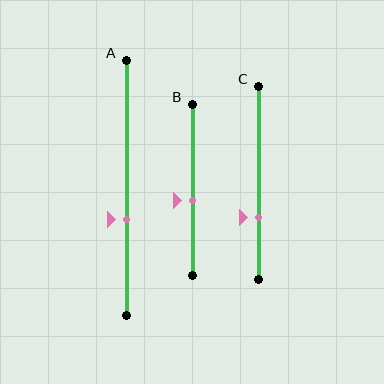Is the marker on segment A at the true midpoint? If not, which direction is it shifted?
No, the marker on segment A is shifted downward by about 12% of the segment length.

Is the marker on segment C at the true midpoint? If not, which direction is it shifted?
No, the marker on segment C is shifted downward by about 18% of the segment length.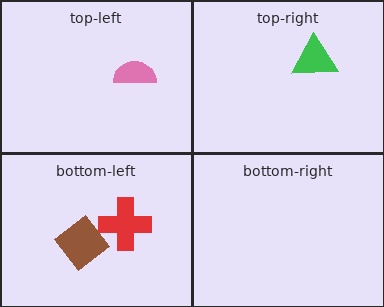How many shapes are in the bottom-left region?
2.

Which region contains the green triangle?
The top-right region.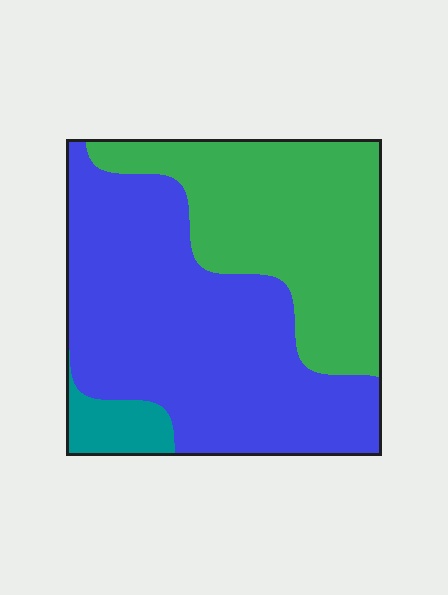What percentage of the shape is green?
Green takes up about three eighths (3/8) of the shape.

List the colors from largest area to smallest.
From largest to smallest: blue, green, teal.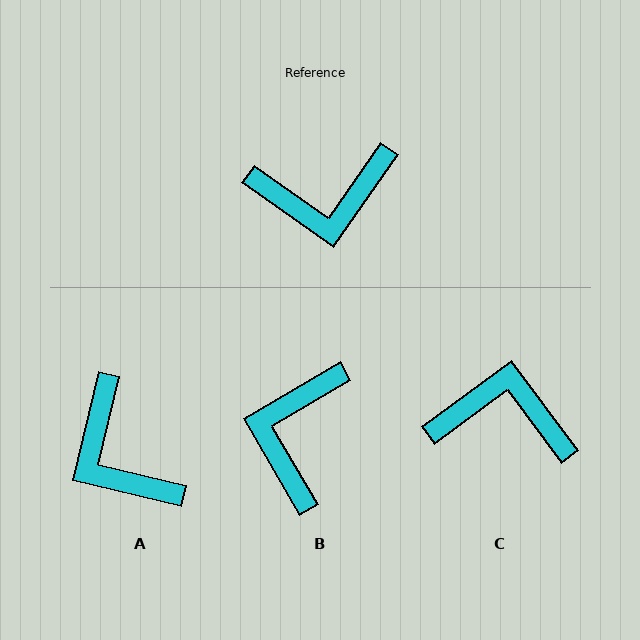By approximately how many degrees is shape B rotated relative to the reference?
Approximately 115 degrees clockwise.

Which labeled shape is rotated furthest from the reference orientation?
C, about 161 degrees away.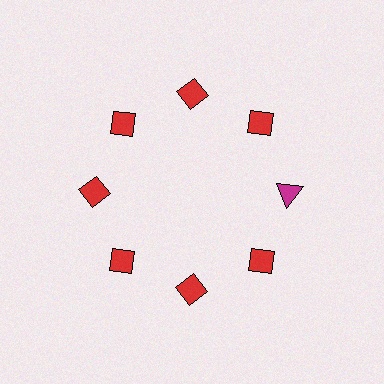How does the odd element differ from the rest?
It differs in both color (magenta instead of red) and shape (triangle instead of diamond).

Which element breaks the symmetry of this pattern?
The magenta triangle at roughly the 3 o'clock position breaks the symmetry. All other shapes are red diamonds.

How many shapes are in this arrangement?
There are 8 shapes arranged in a ring pattern.